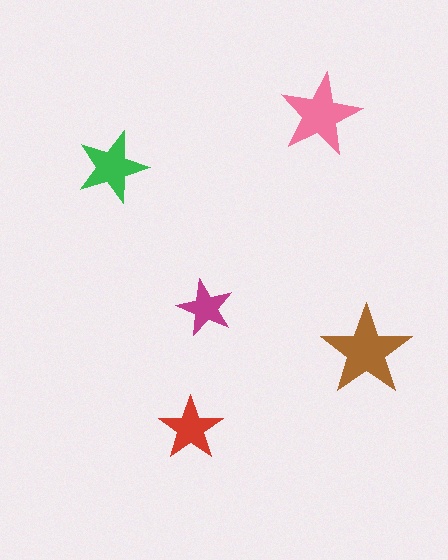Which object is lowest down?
The red star is bottommost.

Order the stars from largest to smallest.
the brown one, the pink one, the green one, the red one, the magenta one.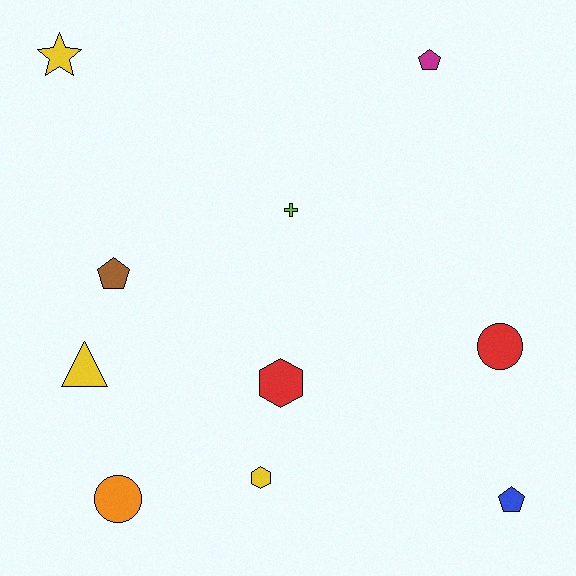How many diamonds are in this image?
There are no diamonds.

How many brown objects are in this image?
There is 1 brown object.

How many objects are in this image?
There are 10 objects.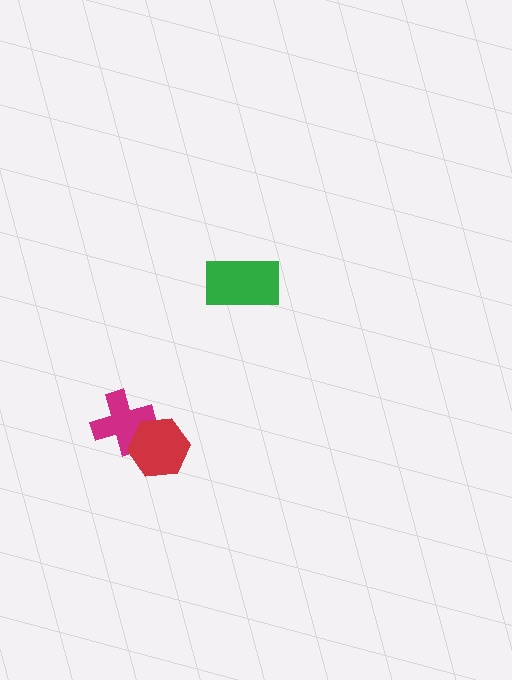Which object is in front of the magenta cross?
The red hexagon is in front of the magenta cross.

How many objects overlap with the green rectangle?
0 objects overlap with the green rectangle.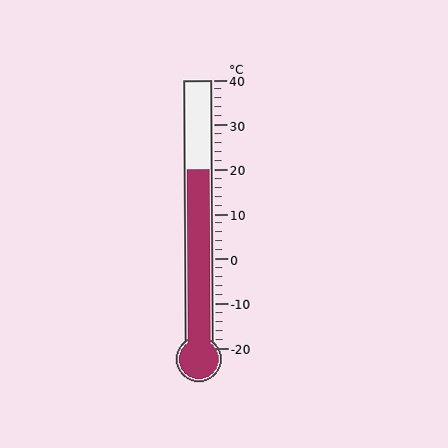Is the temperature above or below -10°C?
The temperature is above -10°C.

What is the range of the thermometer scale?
The thermometer scale ranges from -20°C to 40°C.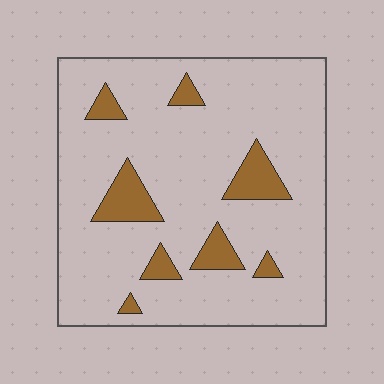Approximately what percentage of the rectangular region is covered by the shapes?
Approximately 15%.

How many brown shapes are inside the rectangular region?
8.